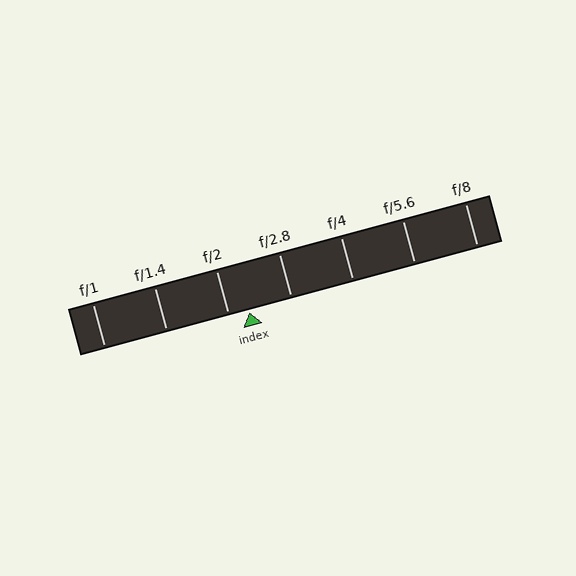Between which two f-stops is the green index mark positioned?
The index mark is between f/2 and f/2.8.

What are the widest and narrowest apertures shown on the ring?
The widest aperture shown is f/1 and the narrowest is f/8.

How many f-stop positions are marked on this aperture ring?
There are 7 f-stop positions marked.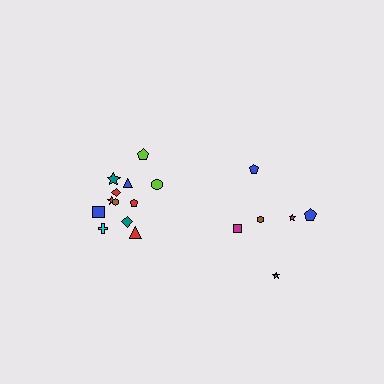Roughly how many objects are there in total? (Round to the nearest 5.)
Roughly 20 objects in total.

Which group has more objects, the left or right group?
The left group.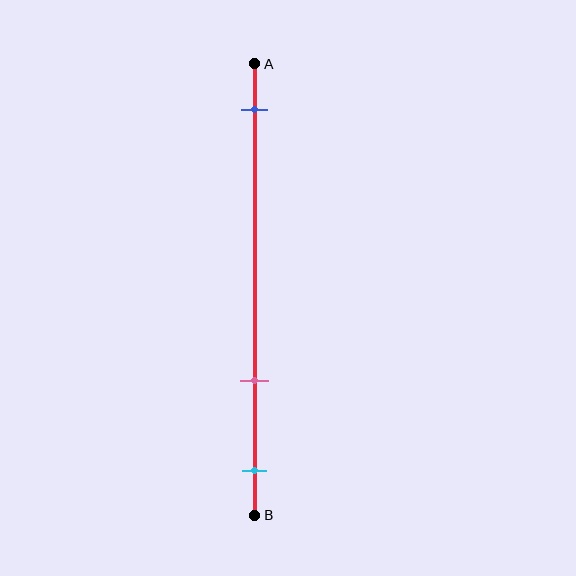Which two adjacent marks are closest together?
The pink and cyan marks are the closest adjacent pair.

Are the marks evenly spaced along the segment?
No, the marks are not evenly spaced.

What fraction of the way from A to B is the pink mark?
The pink mark is approximately 70% (0.7) of the way from A to B.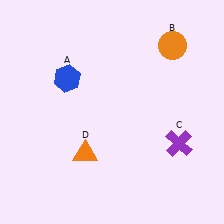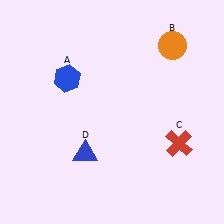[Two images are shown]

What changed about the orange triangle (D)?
In Image 1, D is orange. In Image 2, it changed to blue.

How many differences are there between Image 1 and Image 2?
There are 2 differences between the two images.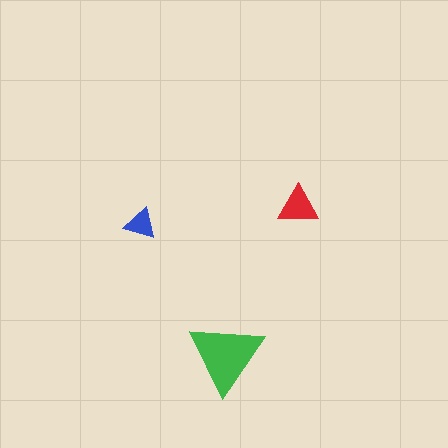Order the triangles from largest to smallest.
the green one, the red one, the blue one.